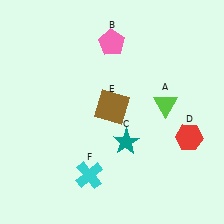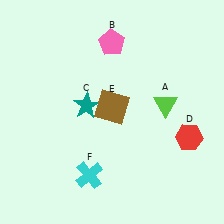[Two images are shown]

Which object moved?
The teal star (C) moved left.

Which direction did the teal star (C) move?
The teal star (C) moved left.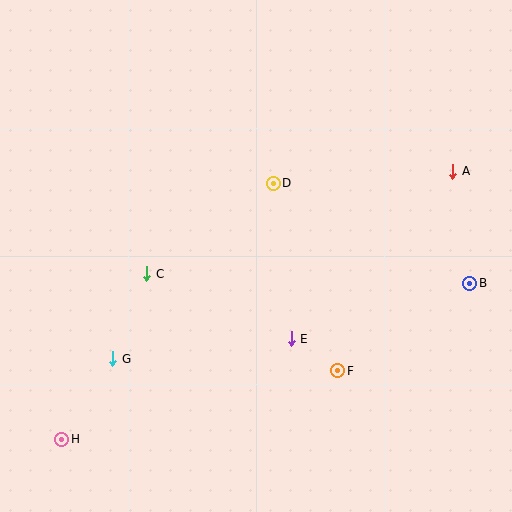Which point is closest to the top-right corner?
Point A is closest to the top-right corner.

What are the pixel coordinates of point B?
Point B is at (470, 283).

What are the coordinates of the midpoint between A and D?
The midpoint between A and D is at (363, 177).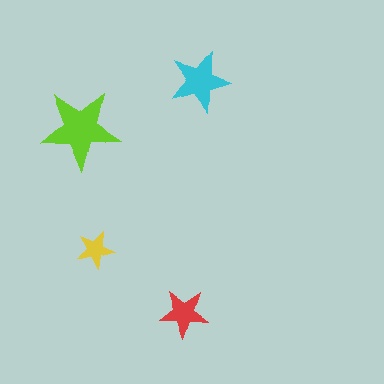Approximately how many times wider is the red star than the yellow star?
About 1.5 times wider.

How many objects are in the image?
There are 4 objects in the image.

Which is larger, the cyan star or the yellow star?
The cyan one.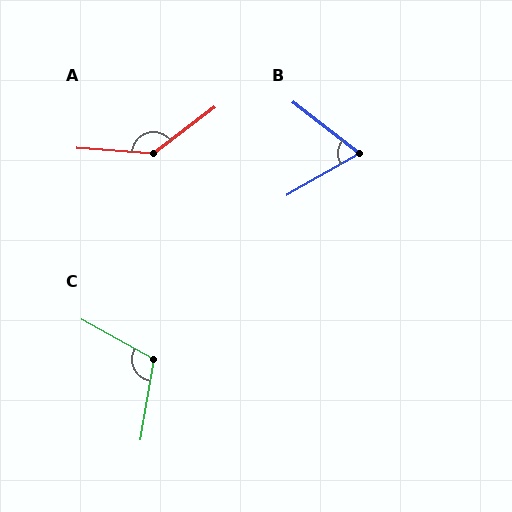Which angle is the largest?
A, at approximately 138 degrees.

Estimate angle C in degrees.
Approximately 109 degrees.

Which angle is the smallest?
B, at approximately 68 degrees.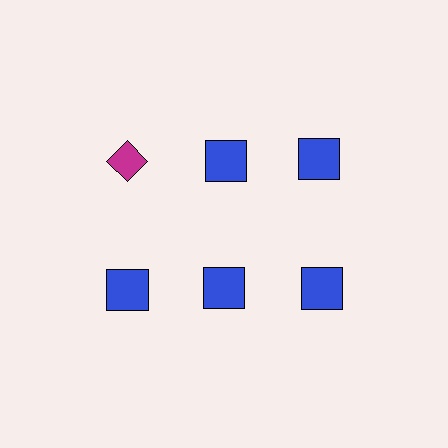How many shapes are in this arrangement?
There are 6 shapes arranged in a grid pattern.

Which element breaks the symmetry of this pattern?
The magenta diamond in the top row, leftmost column breaks the symmetry. All other shapes are blue squares.